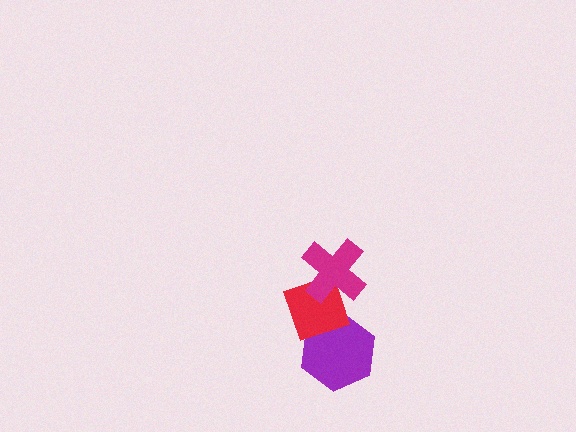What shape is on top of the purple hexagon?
The red diamond is on top of the purple hexagon.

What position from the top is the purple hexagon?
The purple hexagon is 3rd from the top.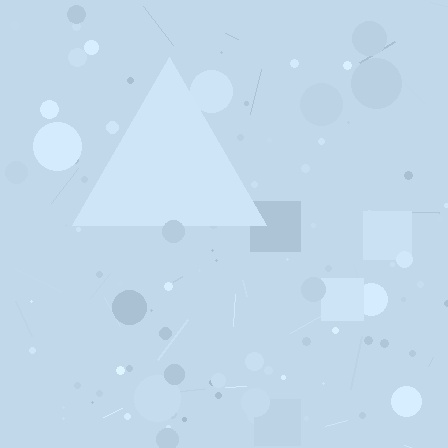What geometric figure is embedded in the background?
A triangle is embedded in the background.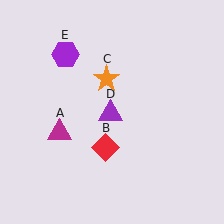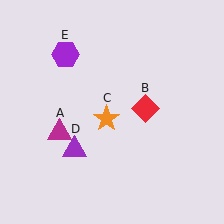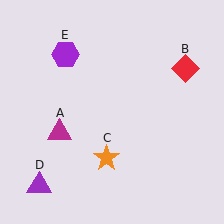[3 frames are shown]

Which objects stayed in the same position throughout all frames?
Magenta triangle (object A) and purple hexagon (object E) remained stationary.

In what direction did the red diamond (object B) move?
The red diamond (object B) moved up and to the right.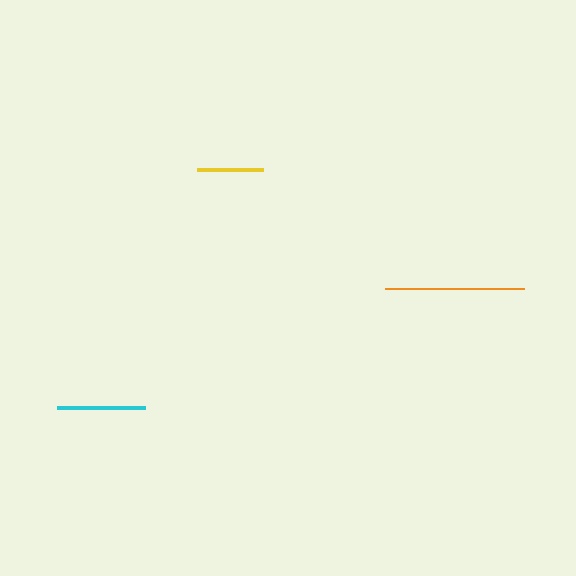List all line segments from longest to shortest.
From longest to shortest: orange, cyan, yellow.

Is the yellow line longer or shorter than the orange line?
The orange line is longer than the yellow line.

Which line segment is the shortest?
The yellow line is the shortest at approximately 65 pixels.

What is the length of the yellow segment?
The yellow segment is approximately 65 pixels long.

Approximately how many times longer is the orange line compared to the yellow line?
The orange line is approximately 2.1 times the length of the yellow line.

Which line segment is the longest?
The orange line is the longest at approximately 139 pixels.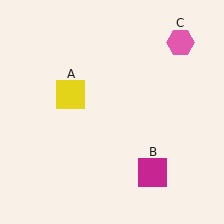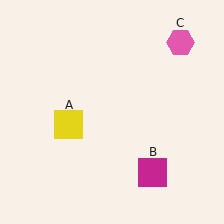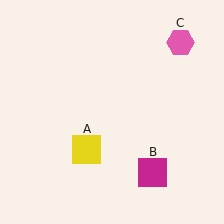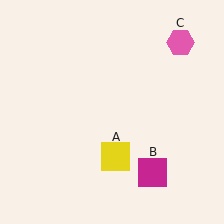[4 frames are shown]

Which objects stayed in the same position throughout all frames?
Magenta square (object B) and pink hexagon (object C) remained stationary.